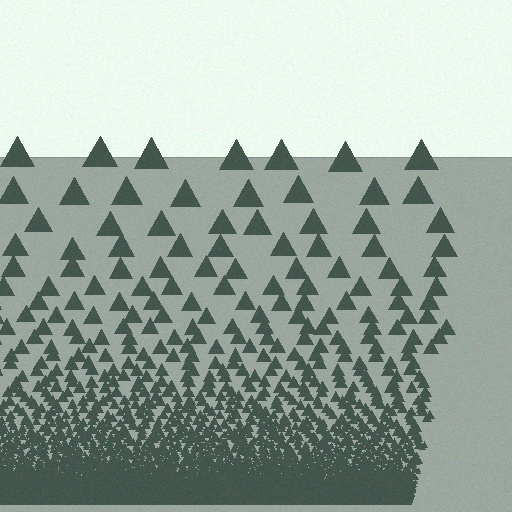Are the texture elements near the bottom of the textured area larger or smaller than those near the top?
Smaller. The gradient is inverted — elements near the bottom are smaller and denser.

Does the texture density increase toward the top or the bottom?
Density increases toward the bottom.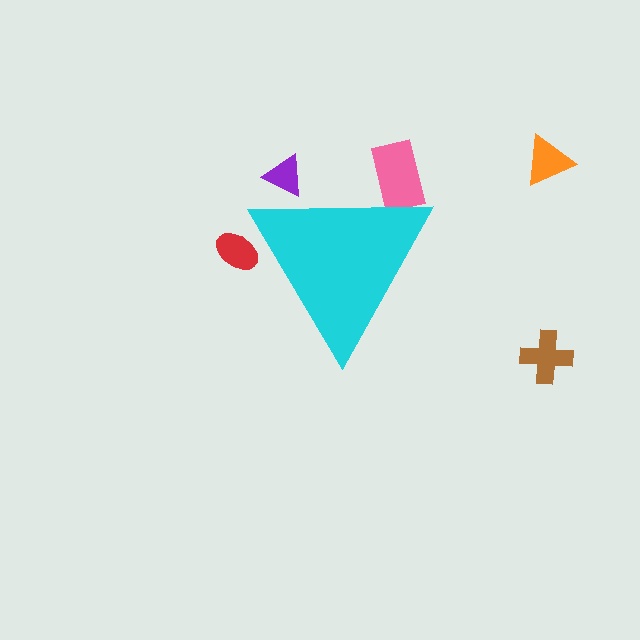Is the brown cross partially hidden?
No, the brown cross is fully visible.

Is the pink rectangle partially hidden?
Yes, the pink rectangle is partially hidden behind the cyan triangle.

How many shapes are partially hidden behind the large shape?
3 shapes are partially hidden.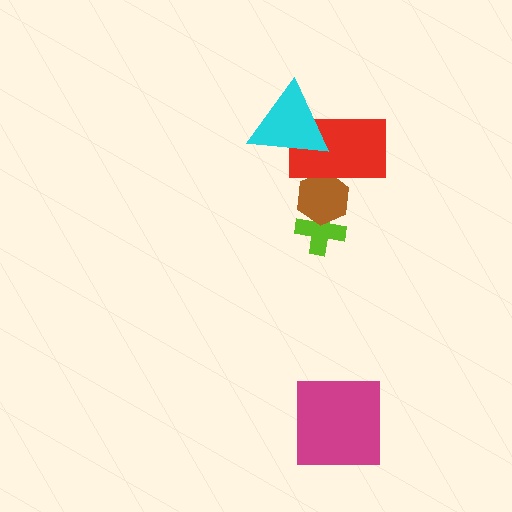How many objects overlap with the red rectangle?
2 objects overlap with the red rectangle.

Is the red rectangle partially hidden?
Yes, it is partially covered by another shape.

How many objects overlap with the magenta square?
0 objects overlap with the magenta square.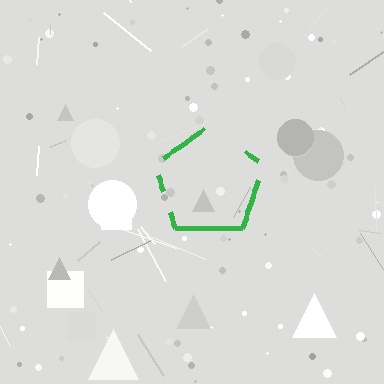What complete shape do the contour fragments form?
The contour fragments form a pentagon.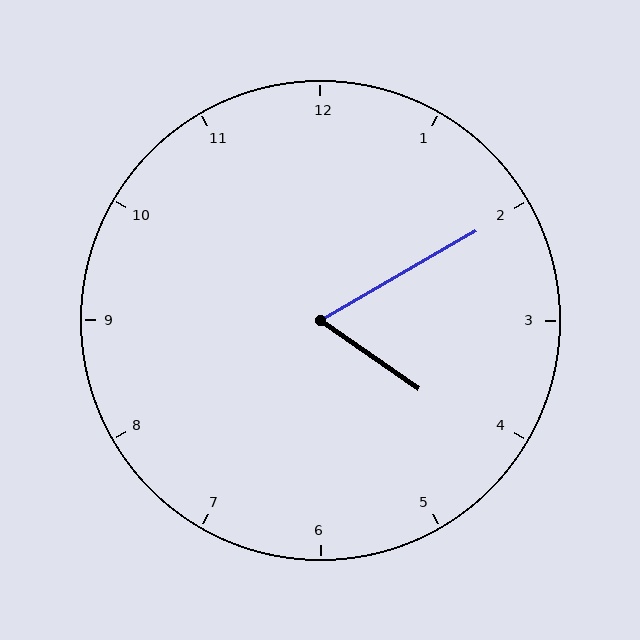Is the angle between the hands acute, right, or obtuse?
It is acute.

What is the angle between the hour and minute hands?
Approximately 65 degrees.